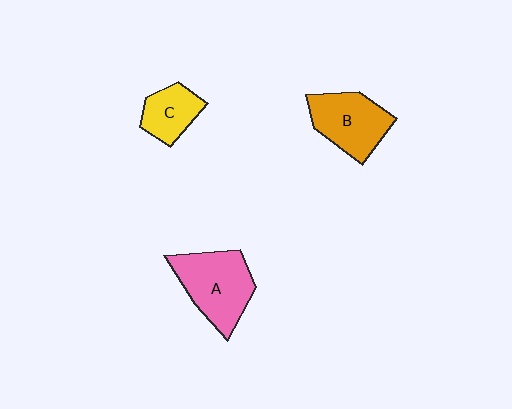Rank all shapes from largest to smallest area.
From largest to smallest: A (pink), B (orange), C (yellow).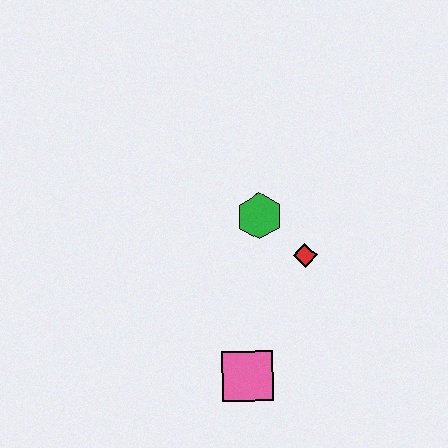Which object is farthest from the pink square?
The green hexagon is farthest from the pink square.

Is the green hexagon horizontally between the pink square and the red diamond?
Yes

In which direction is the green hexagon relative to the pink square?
The green hexagon is above the pink square.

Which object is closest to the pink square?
The red diamond is closest to the pink square.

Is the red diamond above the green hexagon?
No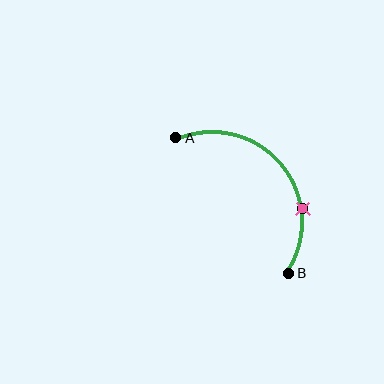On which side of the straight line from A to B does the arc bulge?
The arc bulges above and to the right of the straight line connecting A and B.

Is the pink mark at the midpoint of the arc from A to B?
No. The pink mark lies on the arc but is closer to endpoint B. The arc midpoint would be at the point on the curve equidistant along the arc from both A and B.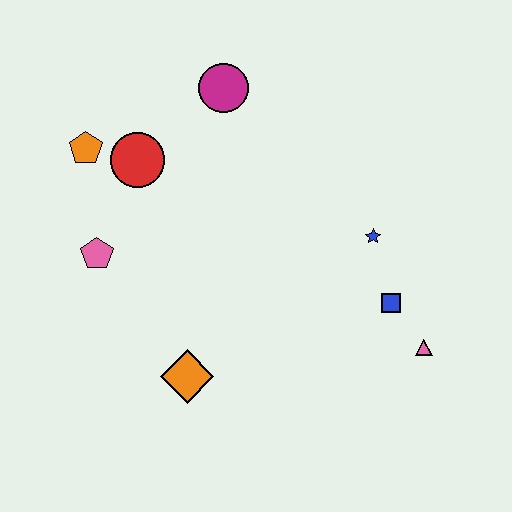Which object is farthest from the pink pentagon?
The pink triangle is farthest from the pink pentagon.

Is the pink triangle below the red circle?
Yes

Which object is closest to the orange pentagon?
The red circle is closest to the orange pentagon.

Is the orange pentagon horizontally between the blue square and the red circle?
No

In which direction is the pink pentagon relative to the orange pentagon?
The pink pentagon is below the orange pentagon.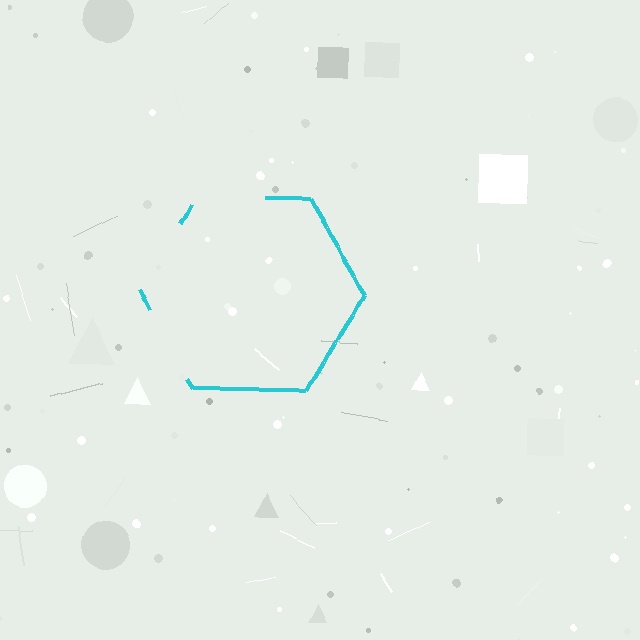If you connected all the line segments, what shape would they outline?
They would outline a hexagon.